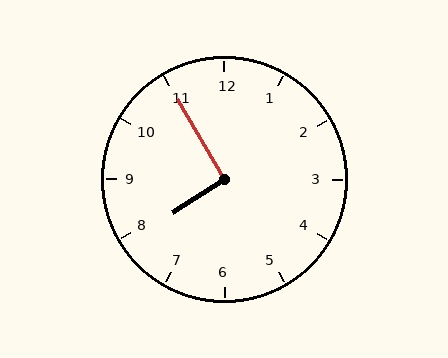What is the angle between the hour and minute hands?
Approximately 92 degrees.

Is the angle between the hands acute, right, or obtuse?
It is right.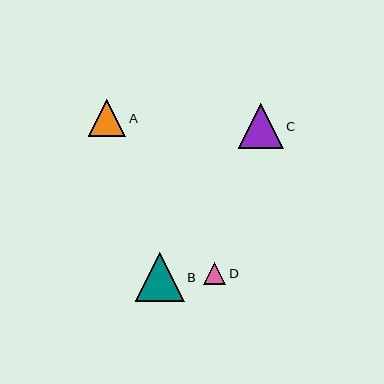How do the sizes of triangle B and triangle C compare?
Triangle B and triangle C are approximately the same size.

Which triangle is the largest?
Triangle B is the largest with a size of approximately 49 pixels.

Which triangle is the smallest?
Triangle D is the smallest with a size of approximately 22 pixels.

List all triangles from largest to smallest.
From largest to smallest: B, C, A, D.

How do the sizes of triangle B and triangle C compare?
Triangle B and triangle C are approximately the same size.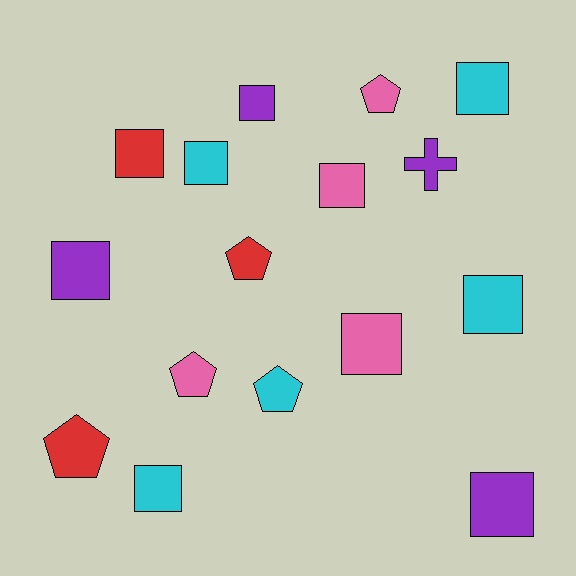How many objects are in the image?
There are 16 objects.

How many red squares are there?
There is 1 red square.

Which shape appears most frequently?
Square, with 10 objects.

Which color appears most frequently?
Cyan, with 5 objects.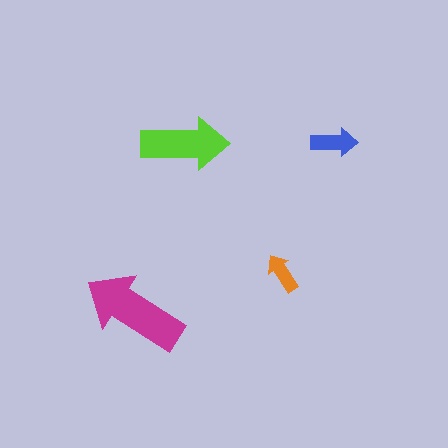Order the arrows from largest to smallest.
the magenta one, the lime one, the blue one, the orange one.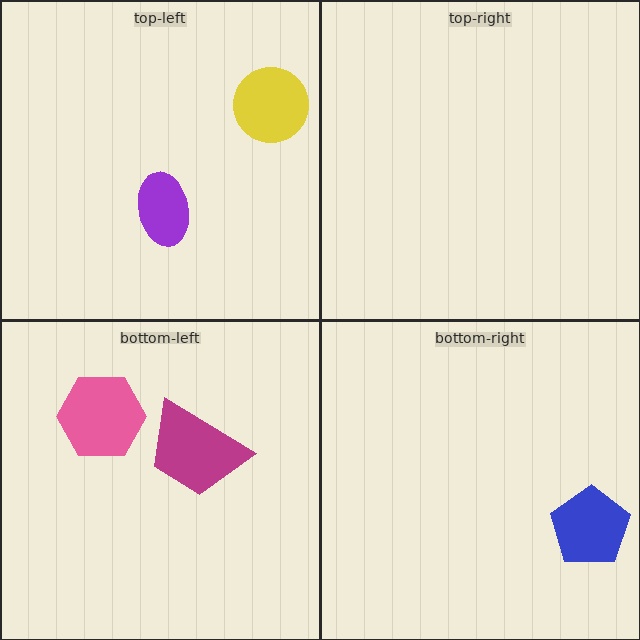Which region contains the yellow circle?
The top-left region.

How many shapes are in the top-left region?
2.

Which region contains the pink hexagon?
The bottom-left region.